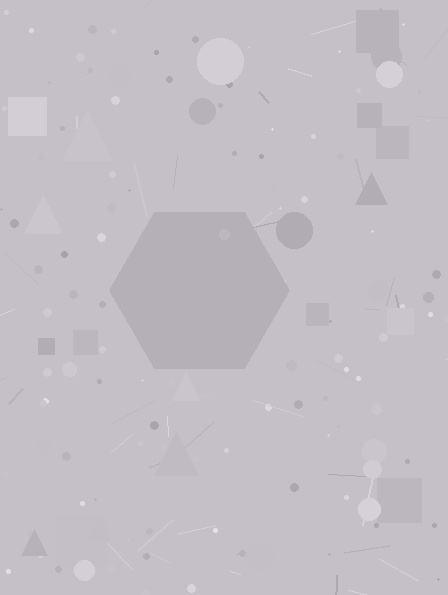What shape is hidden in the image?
A hexagon is hidden in the image.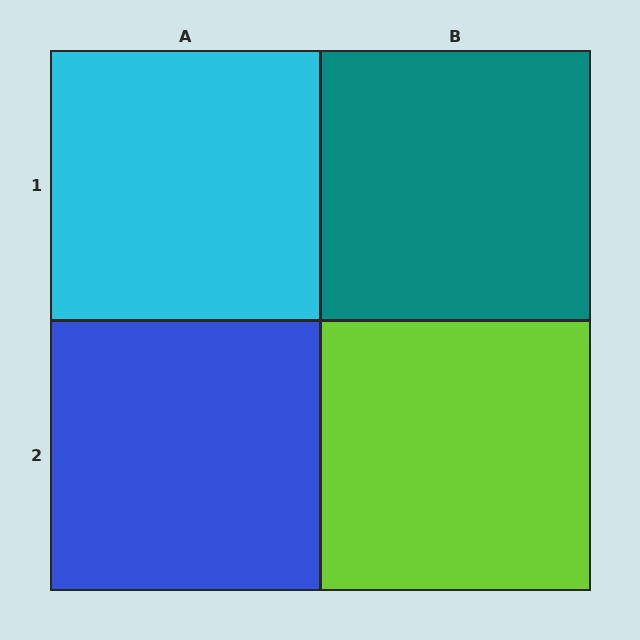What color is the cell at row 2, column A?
Blue.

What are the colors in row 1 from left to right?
Cyan, teal.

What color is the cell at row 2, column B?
Lime.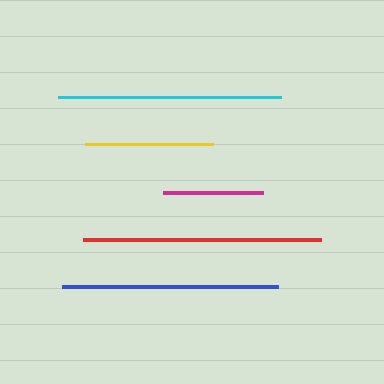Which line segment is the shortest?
The magenta line is the shortest at approximately 100 pixels.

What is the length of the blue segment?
The blue segment is approximately 216 pixels long.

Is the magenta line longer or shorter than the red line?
The red line is longer than the magenta line.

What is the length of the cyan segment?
The cyan segment is approximately 224 pixels long.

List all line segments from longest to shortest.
From longest to shortest: red, cyan, blue, yellow, magenta.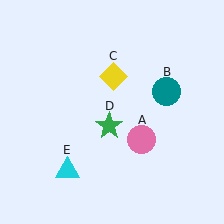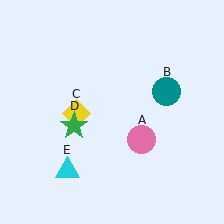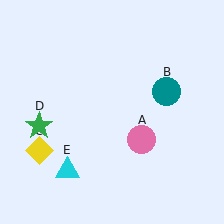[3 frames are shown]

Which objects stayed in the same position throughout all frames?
Pink circle (object A) and teal circle (object B) and cyan triangle (object E) remained stationary.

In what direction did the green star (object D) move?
The green star (object D) moved left.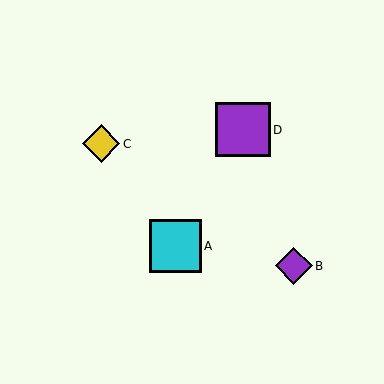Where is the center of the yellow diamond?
The center of the yellow diamond is at (101, 144).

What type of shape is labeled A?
Shape A is a cyan square.